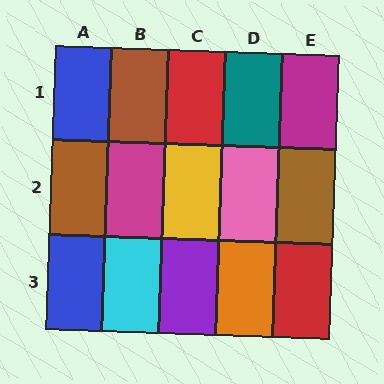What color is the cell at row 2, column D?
Pink.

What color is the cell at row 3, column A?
Blue.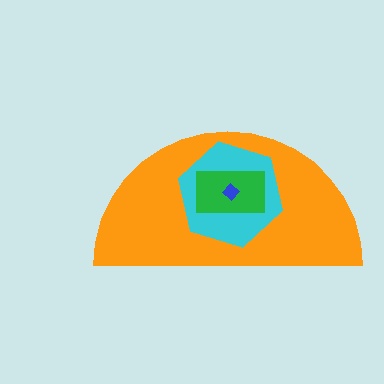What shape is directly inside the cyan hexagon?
The green rectangle.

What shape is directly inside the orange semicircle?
The cyan hexagon.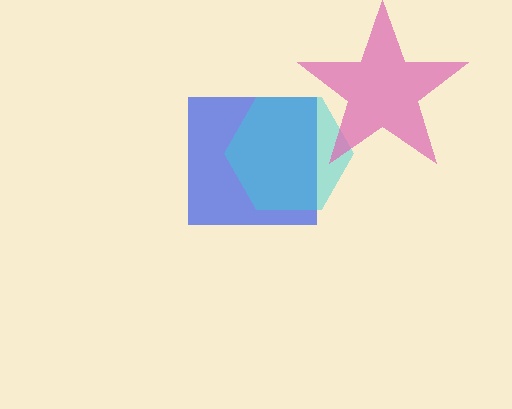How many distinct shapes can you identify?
There are 3 distinct shapes: a blue square, a cyan hexagon, a pink star.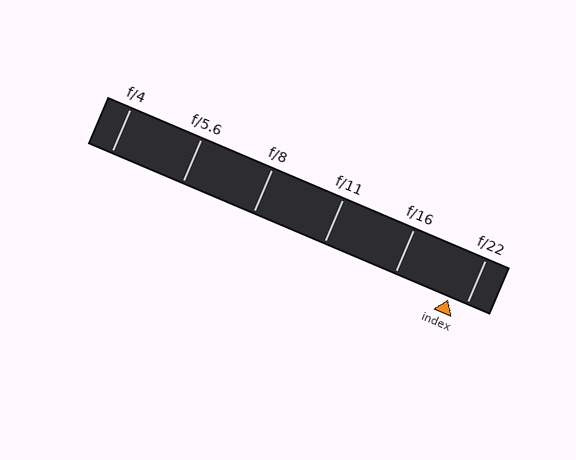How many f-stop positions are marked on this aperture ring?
There are 6 f-stop positions marked.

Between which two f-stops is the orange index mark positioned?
The index mark is between f/16 and f/22.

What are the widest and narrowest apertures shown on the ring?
The widest aperture shown is f/4 and the narrowest is f/22.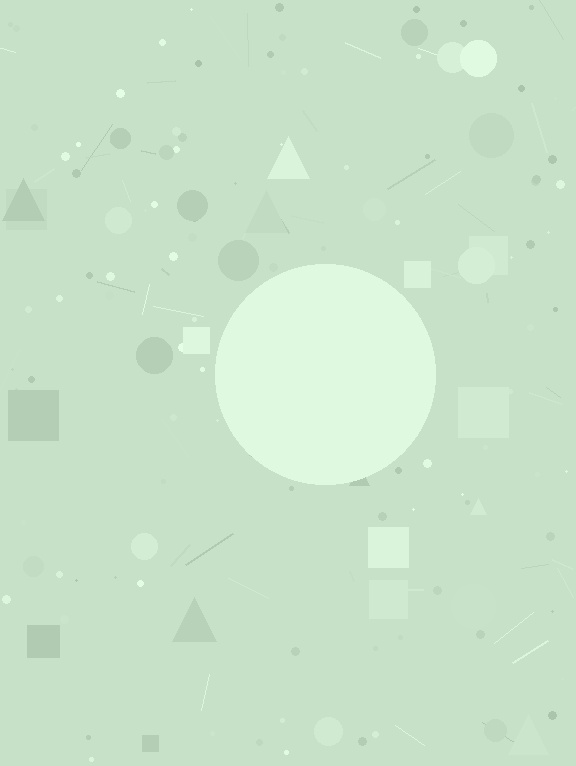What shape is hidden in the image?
A circle is hidden in the image.